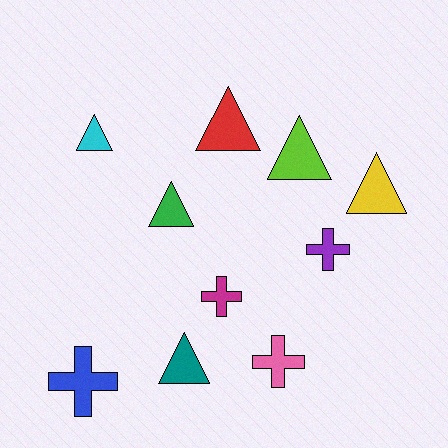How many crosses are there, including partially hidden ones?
There are 4 crosses.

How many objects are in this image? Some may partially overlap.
There are 10 objects.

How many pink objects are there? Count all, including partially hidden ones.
There is 1 pink object.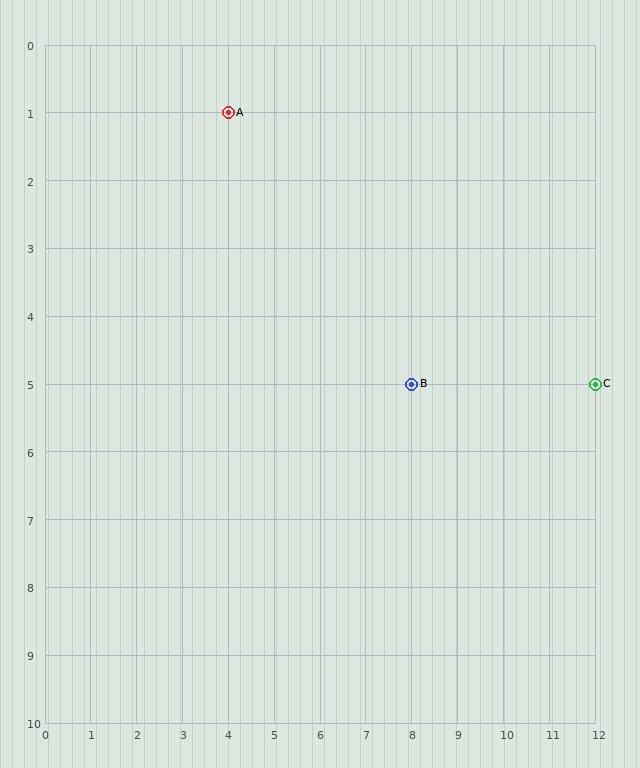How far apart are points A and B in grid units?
Points A and B are 4 columns and 4 rows apart (about 5.7 grid units diagonally).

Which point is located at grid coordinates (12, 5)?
Point C is at (12, 5).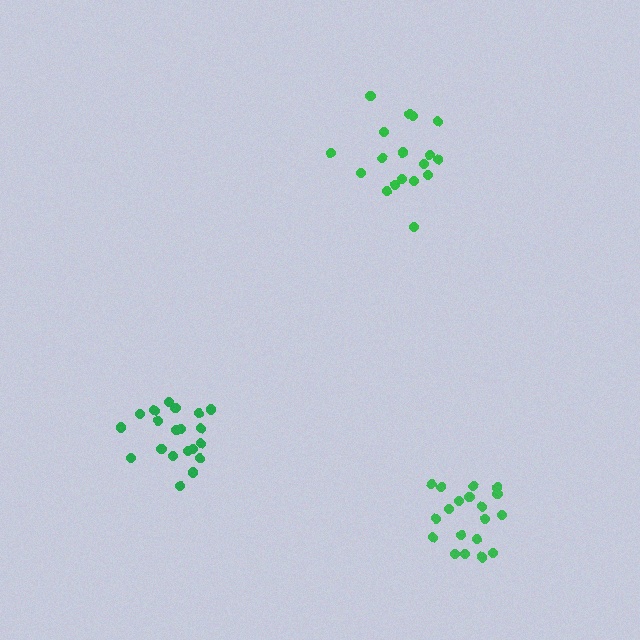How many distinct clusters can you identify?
There are 3 distinct clusters.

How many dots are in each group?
Group 1: 18 dots, Group 2: 19 dots, Group 3: 20 dots (57 total).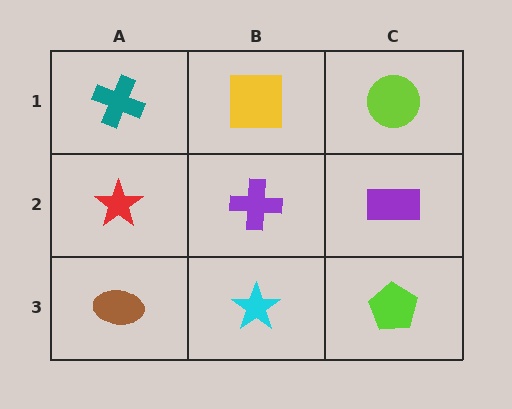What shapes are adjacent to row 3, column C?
A purple rectangle (row 2, column C), a cyan star (row 3, column B).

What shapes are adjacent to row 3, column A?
A red star (row 2, column A), a cyan star (row 3, column B).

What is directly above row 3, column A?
A red star.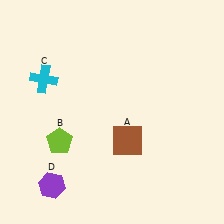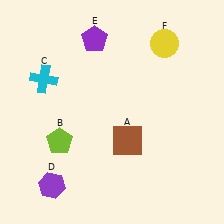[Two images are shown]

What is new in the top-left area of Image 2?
A purple pentagon (E) was added in the top-left area of Image 2.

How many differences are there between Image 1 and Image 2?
There are 2 differences between the two images.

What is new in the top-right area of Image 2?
A yellow circle (F) was added in the top-right area of Image 2.